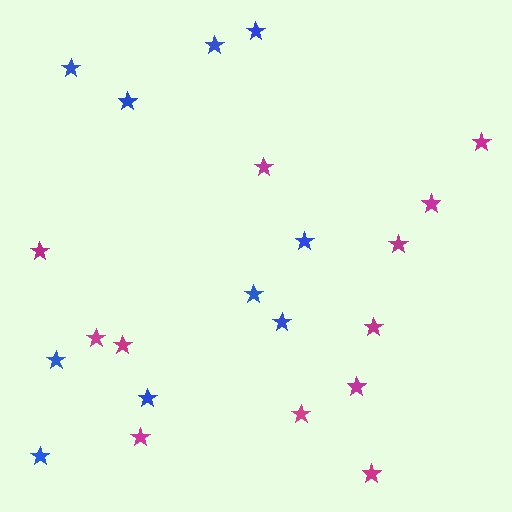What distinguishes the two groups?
There are 2 groups: one group of magenta stars (12) and one group of blue stars (10).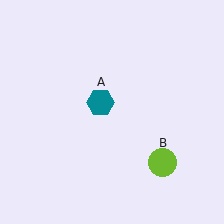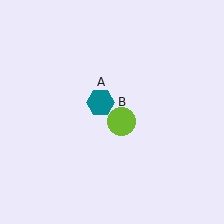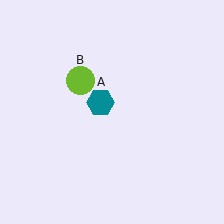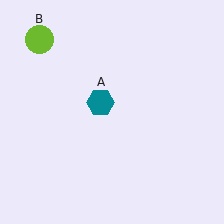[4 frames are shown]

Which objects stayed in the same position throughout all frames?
Teal hexagon (object A) remained stationary.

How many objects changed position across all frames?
1 object changed position: lime circle (object B).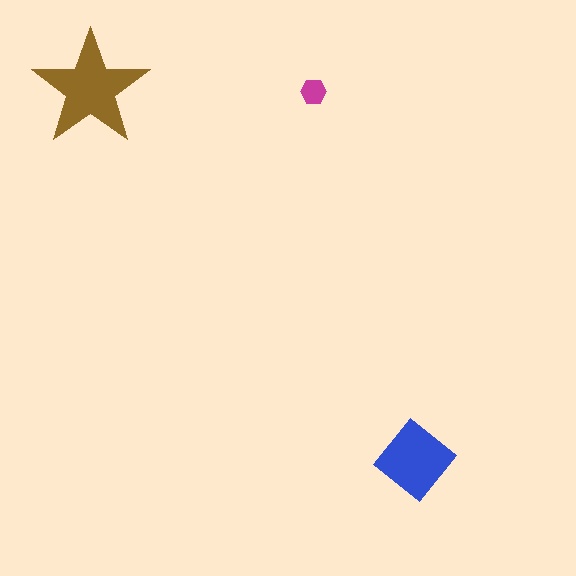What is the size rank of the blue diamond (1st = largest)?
2nd.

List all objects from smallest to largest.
The magenta hexagon, the blue diamond, the brown star.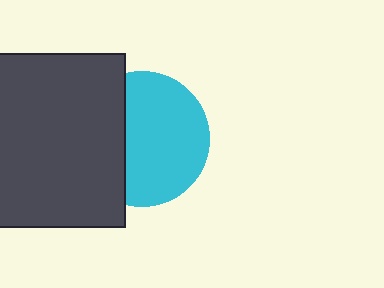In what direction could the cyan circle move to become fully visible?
The cyan circle could move right. That would shift it out from behind the dark gray rectangle entirely.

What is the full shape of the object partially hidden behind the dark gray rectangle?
The partially hidden object is a cyan circle.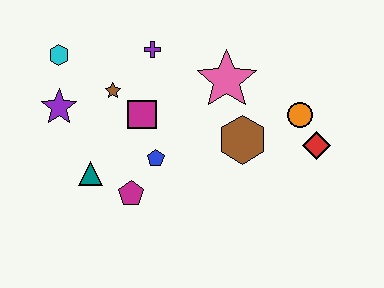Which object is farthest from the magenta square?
The red diamond is farthest from the magenta square.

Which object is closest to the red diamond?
The orange circle is closest to the red diamond.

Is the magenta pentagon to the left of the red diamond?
Yes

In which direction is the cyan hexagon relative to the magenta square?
The cyan hexagon is to the left of the magenta square.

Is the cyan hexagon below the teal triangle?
No